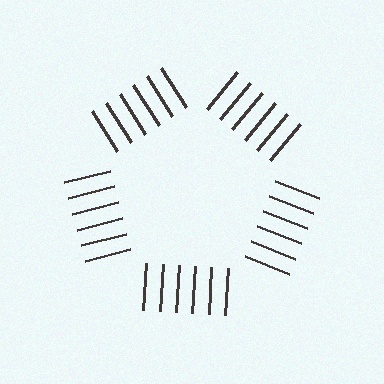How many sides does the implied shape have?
5 sides — the line-ends trace a pentagon.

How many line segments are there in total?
30 — 6 along each of the 5 edges.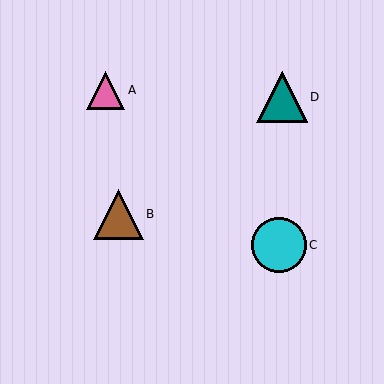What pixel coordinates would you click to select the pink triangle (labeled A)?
Click at (106, 90) to select the pink triangle A.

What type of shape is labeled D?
Shape D is a teal triangle.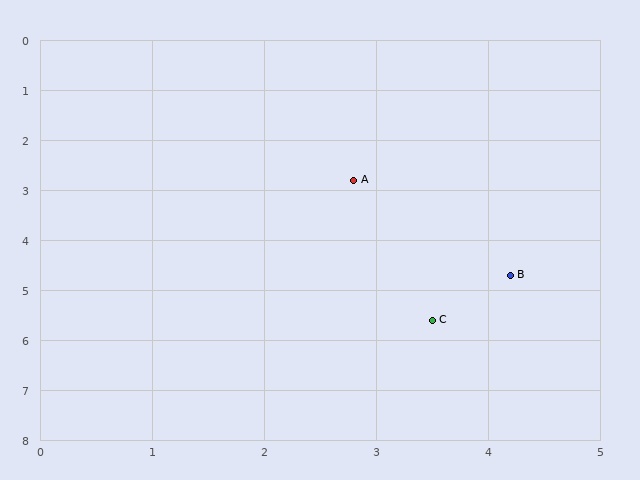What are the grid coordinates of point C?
Point C is at approximately (3.5, 5.6).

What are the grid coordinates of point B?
Point B is at approximately (4.2, 4.7).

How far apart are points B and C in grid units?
Points B and C are about 1.1 grid units apart.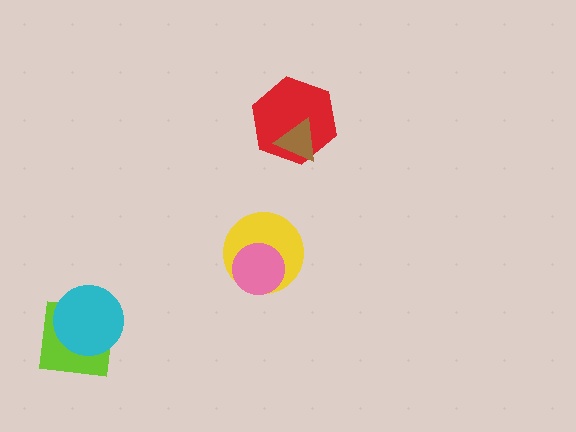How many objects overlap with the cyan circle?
1 object overlaps with the cyan circle.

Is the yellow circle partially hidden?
Yes, it is partially covered by another shape.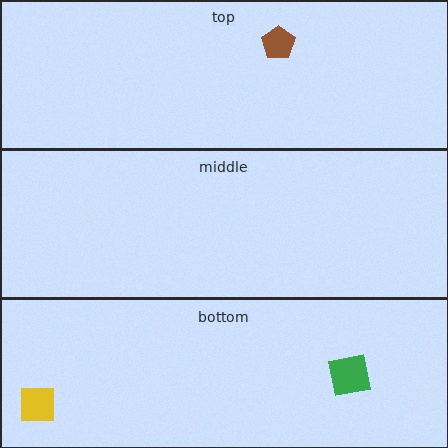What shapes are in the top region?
The brown pentagon.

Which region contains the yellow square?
The bottom region.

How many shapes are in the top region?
1.